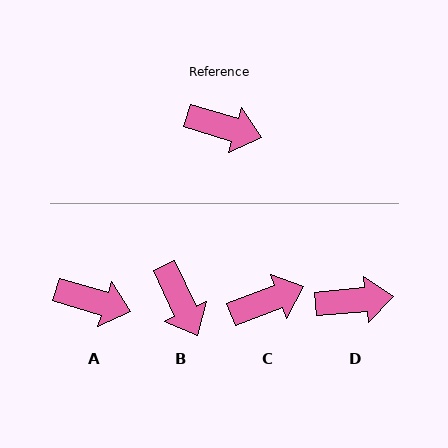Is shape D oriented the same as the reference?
No, it is off by about 22 degrees.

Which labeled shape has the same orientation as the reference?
A.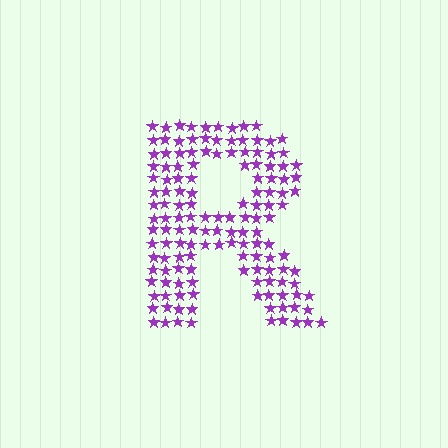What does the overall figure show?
The overall figure shows the letter R.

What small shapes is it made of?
It is made of small stars.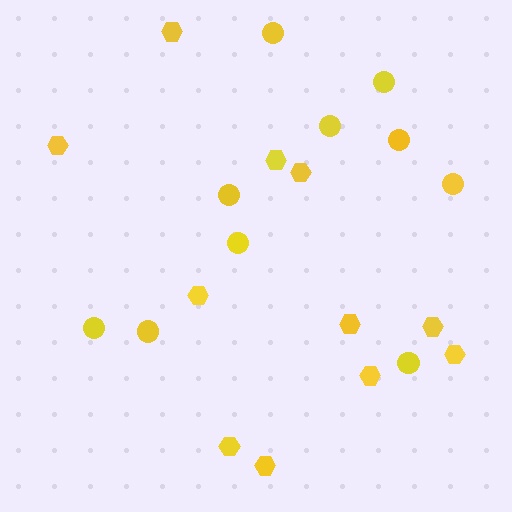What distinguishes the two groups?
There are 2 groups: one group of hexagons (11) and one group of circles (10).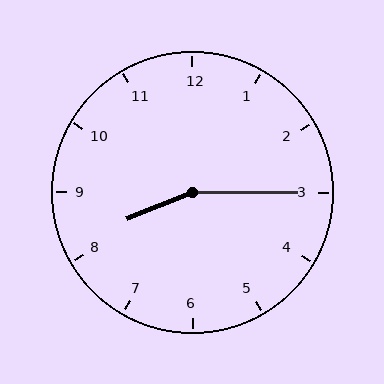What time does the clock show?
8:15.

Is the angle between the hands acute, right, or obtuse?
It is obtuse.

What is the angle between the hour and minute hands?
Approximately 158 degrees.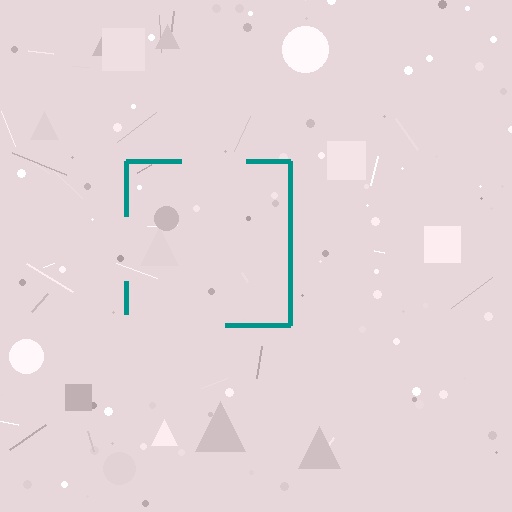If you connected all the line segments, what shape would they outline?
They would outline a square.